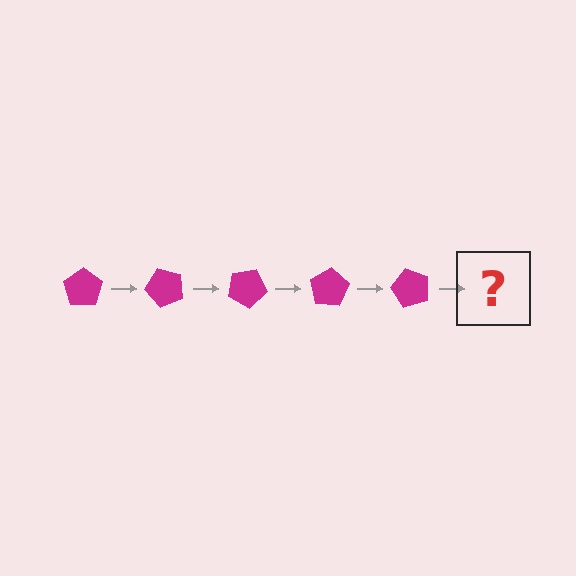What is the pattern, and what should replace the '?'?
The pattern is that the pentagon rotates 50 degrees each step. The '?' should be a magenta pentagon rotated 250 degrees.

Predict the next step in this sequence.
The next step is a magenta pentagon rotated 250 degrees.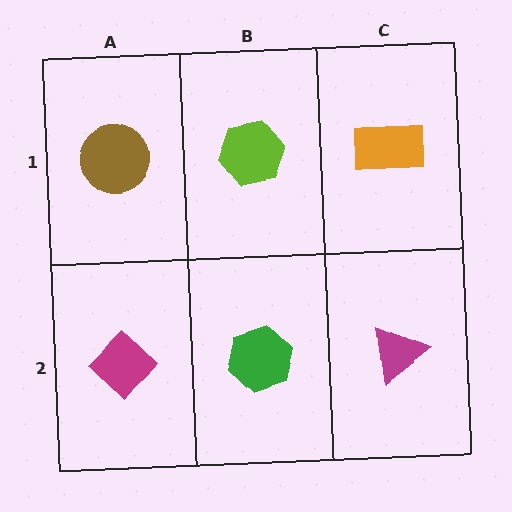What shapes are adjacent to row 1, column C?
A magenta triangle (row 2, column C), a lime hexagon (row 1, column B).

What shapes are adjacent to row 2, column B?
A lime hexagon (row 1, column B), a magenta diamond (row 2, column A), a magenta triangle (row 2, column C).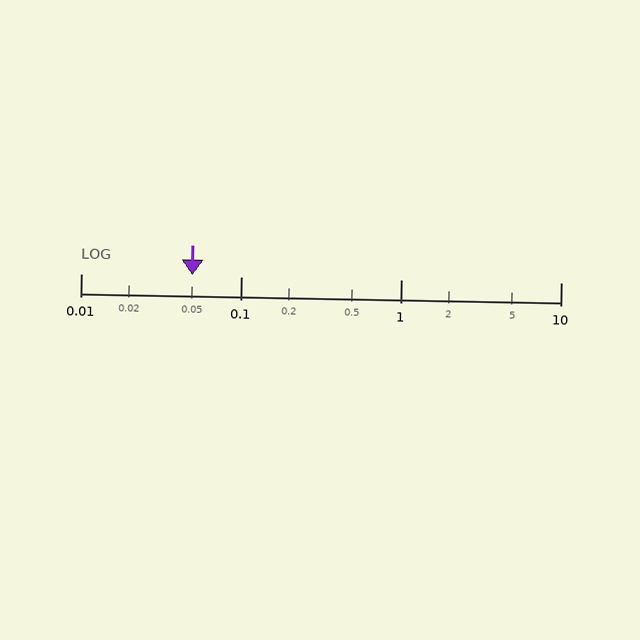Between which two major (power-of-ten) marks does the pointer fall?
The pointer is between 0.01 and 0.1.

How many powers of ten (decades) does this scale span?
The scale spans 3 decades, from 0.01 to 10.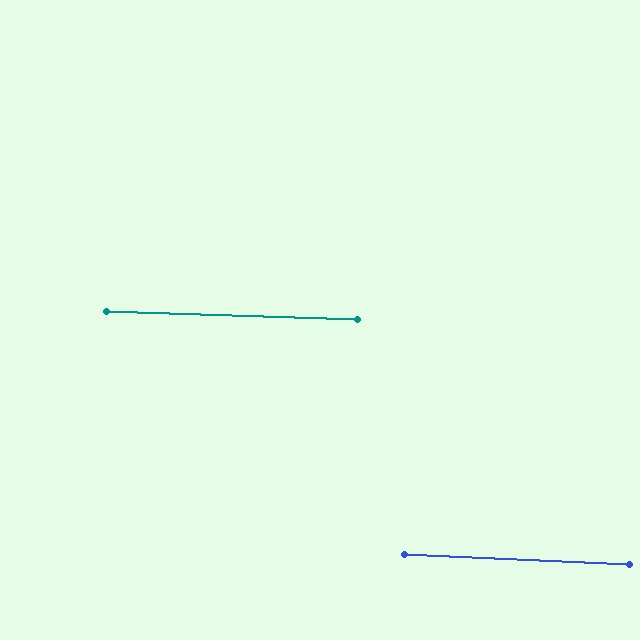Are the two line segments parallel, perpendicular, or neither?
Parallel — their directions differ by only 1.0°.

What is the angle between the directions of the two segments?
Approximately 1 degree.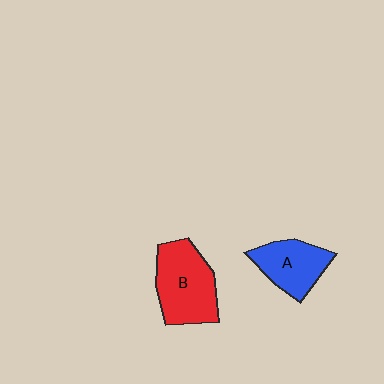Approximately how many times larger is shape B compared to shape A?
Approximately 1.4 times.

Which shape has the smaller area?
Shape A (blue).